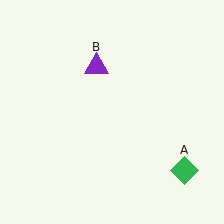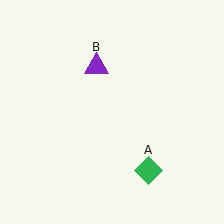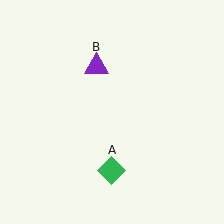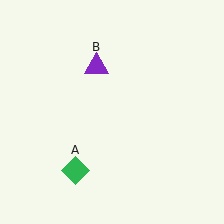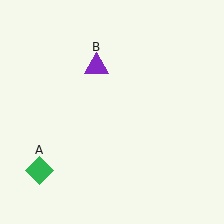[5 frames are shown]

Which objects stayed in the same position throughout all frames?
Purple triangle (object B) remained stationary.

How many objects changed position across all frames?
1 object changed position: green diamond (object A).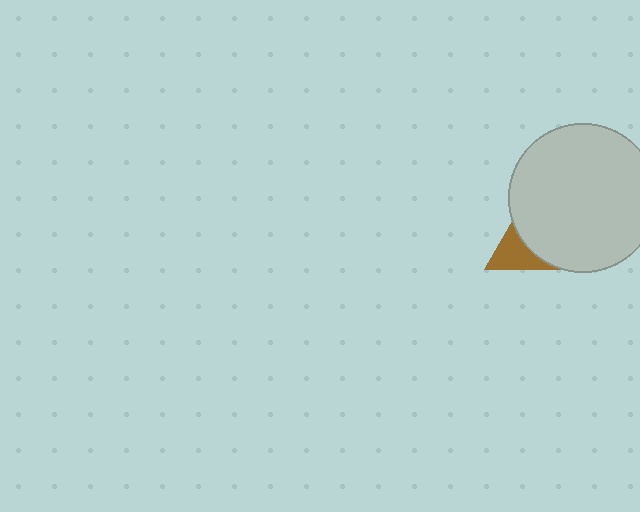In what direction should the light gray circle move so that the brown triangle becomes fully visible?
The light gray circle should move right. That is the shortest direction to clear the overlap and leave the brown triangle fully visible.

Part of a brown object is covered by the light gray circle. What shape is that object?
It is a triangle.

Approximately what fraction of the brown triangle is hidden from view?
Roughly 57% of the brown triangle is hidden behind the light gray circle.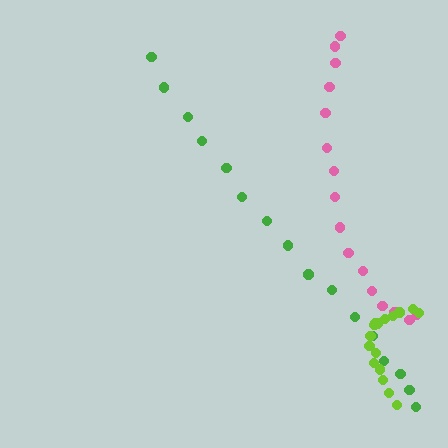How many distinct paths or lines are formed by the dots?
There are 3 distinct paths.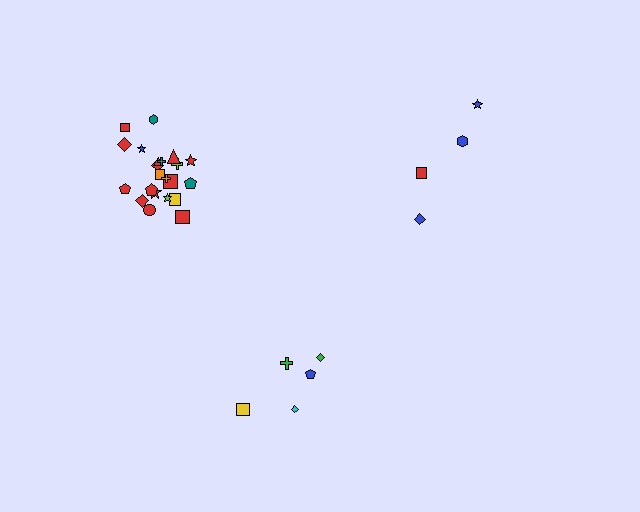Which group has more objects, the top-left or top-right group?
The top-left group.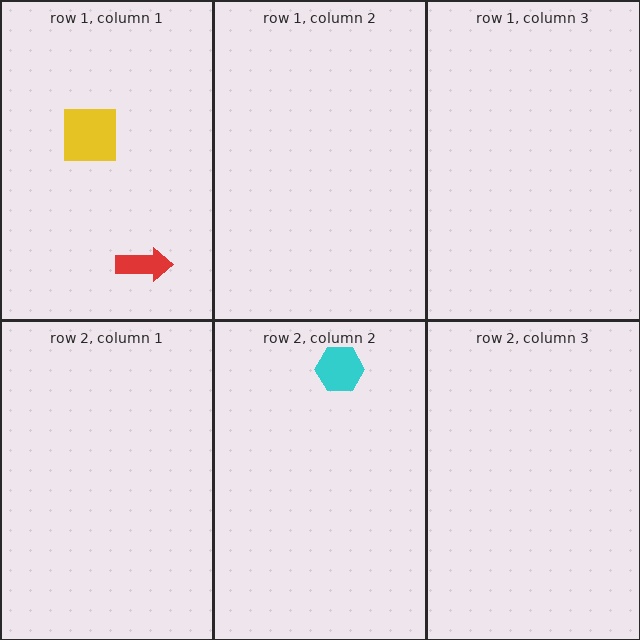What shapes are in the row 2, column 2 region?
The cyan hexagon.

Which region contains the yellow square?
The row 1, column 1 region.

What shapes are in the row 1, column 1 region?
The yellow square, the red arrow.